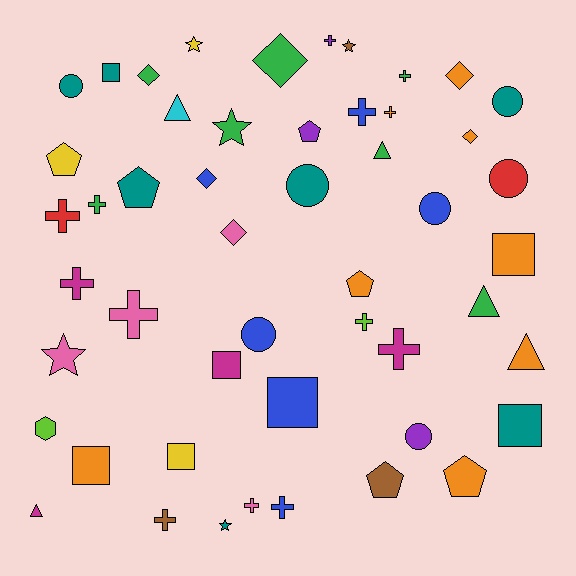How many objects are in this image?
There are 50 objects.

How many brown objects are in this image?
There are 3 brown objects.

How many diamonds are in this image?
There are 6 diamonds.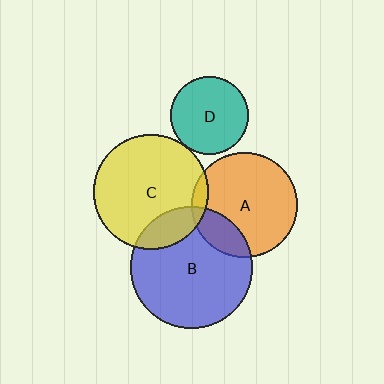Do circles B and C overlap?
Yes.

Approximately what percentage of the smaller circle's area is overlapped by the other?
Approximately 20%.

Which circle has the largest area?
Circle B (blue).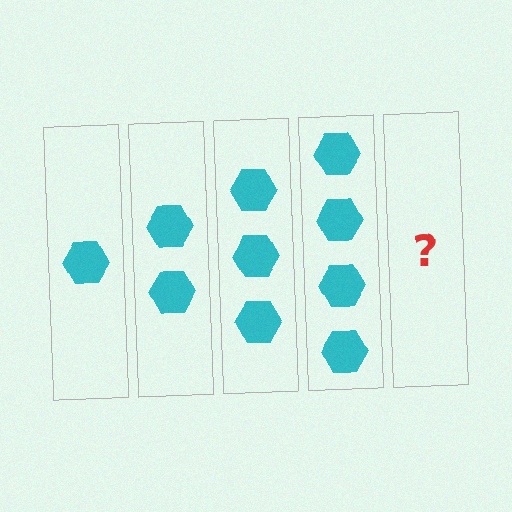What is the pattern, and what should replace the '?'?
The pattern is that each step adds one more hexagon. The '?' should be 5 hexagons.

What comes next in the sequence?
The next element should be 5 hexagons.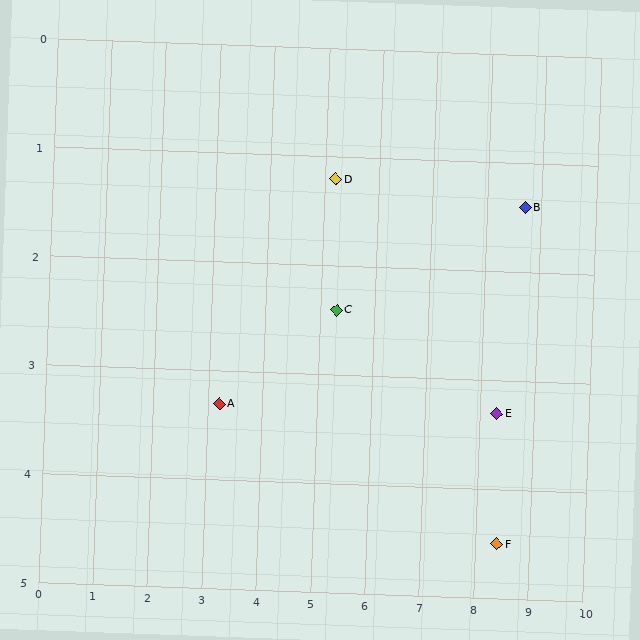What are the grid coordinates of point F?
Point F is at approximately (8.4, 4.5).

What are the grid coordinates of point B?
Point B is at approximately (8.7, 1.4).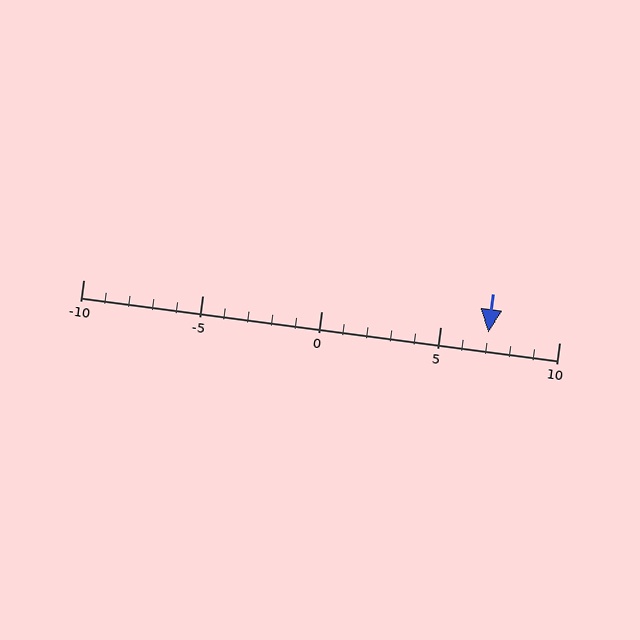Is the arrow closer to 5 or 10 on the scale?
The arrow is closer to 5.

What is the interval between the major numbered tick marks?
The major tick marks are spaced 5 units apart.